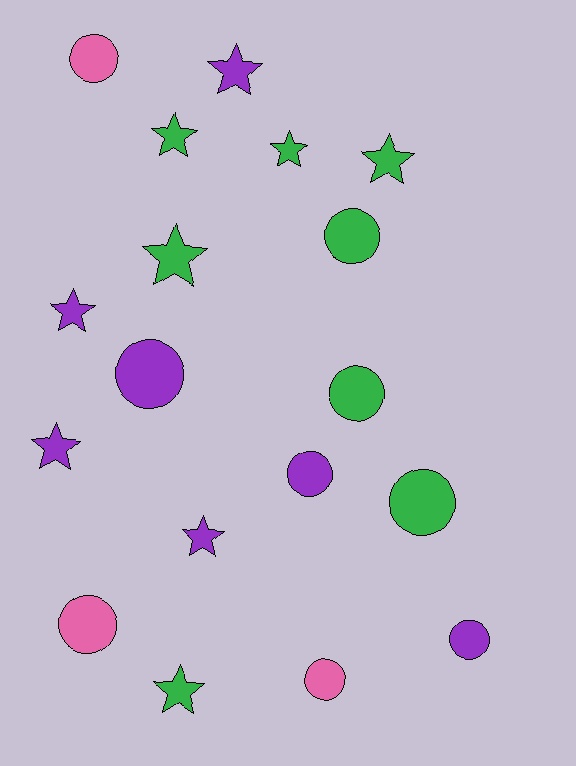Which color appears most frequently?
Green, with 8 objects.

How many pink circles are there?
There are 3 pink circles.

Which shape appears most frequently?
Circle, with 9 objects.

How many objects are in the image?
There are 18 objects.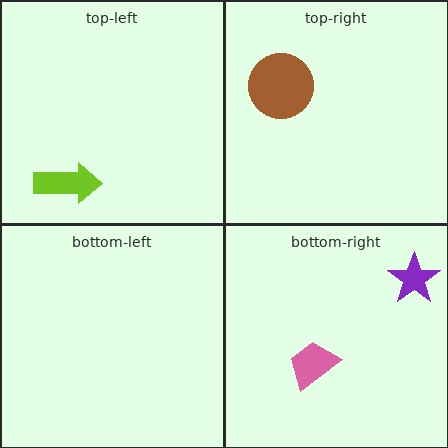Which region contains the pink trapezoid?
The bottom-right region.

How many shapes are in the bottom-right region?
2.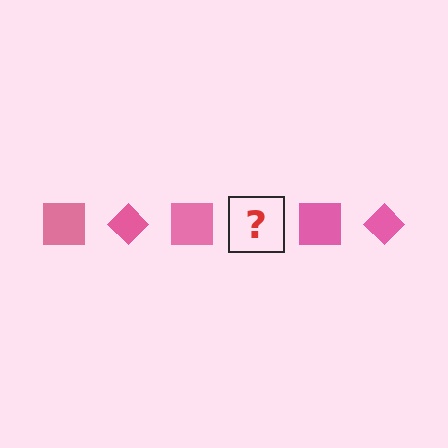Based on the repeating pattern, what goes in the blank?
The blank should be a pink diamond.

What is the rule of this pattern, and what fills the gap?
The rule is that the pattern cycles through square, diamond shapes in pink. The gap should be filled with a pink diamond.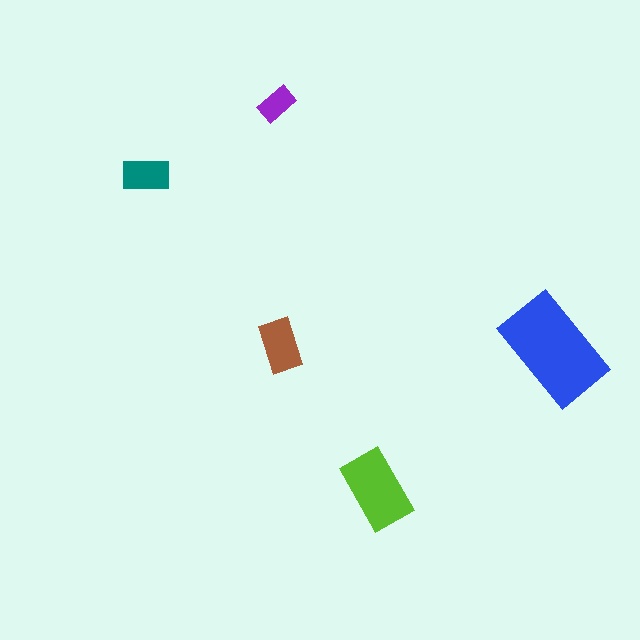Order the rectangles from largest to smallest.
the blue one, the lime one, the brown one, the teal one, the purple one.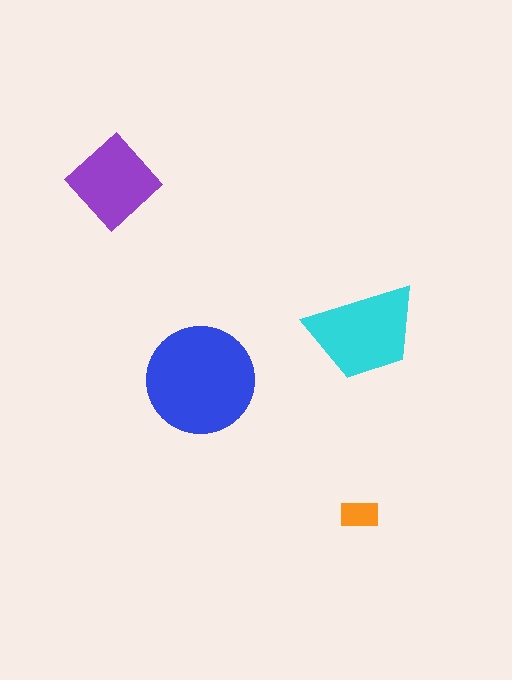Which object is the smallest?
The orange rectangle.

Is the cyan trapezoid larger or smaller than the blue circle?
Smaller.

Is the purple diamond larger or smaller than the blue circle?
Smaller.